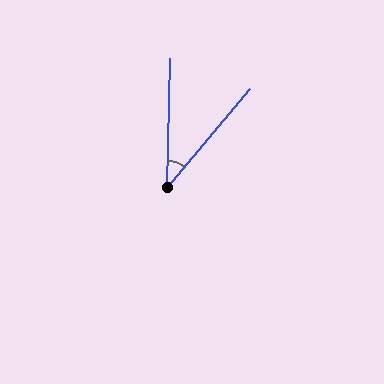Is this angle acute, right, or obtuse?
It is acute.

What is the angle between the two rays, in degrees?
Approximately 39 degrees.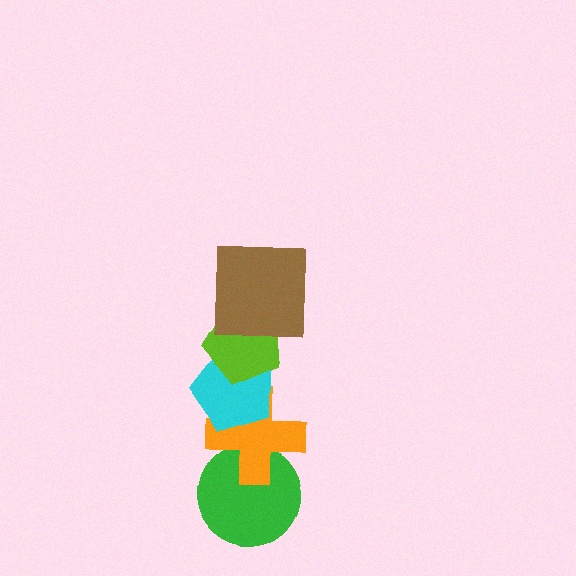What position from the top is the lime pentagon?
The lime pentagon is 2nd from the top.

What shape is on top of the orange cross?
The cyan pentagon is on top of the orange cross.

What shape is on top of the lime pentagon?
The brown square is on top of the lime pentagon.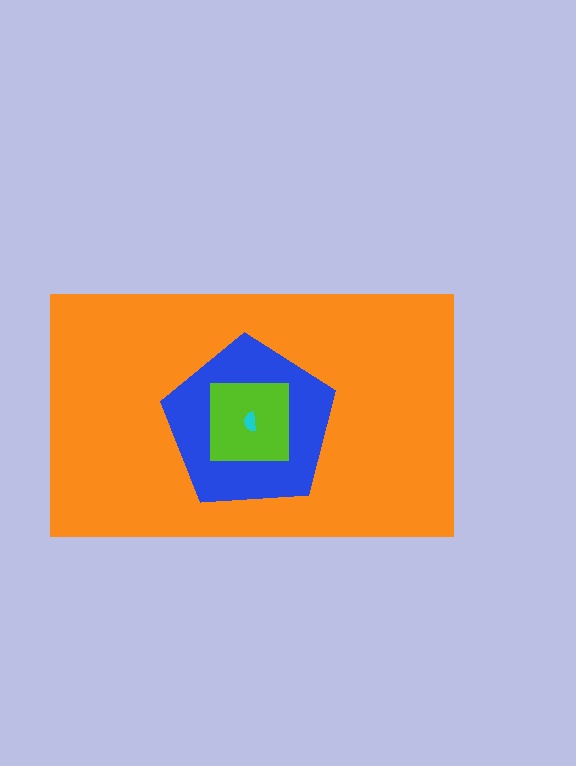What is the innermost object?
The cyan semicircle.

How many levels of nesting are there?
4.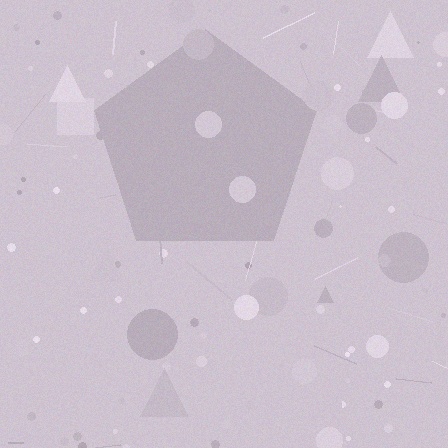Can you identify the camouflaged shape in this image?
The camouflaged shape is a pentagon.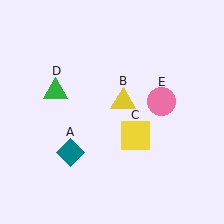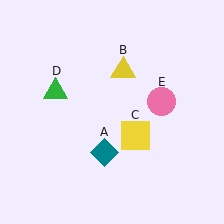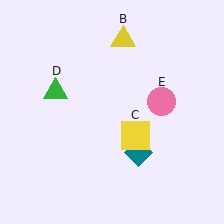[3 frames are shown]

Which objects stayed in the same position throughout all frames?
Yellow square (object C) and green triangle (object D) and pink circle (object E) remained stationary.